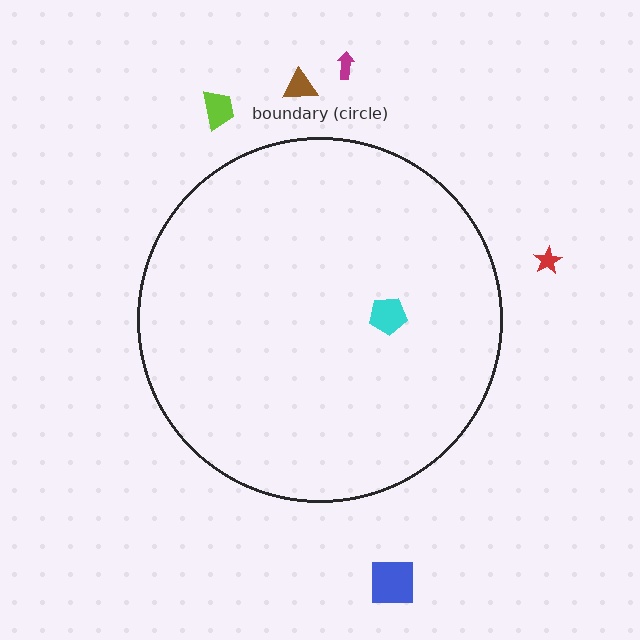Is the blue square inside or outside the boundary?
Outside.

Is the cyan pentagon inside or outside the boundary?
Inside.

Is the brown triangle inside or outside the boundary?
Outside.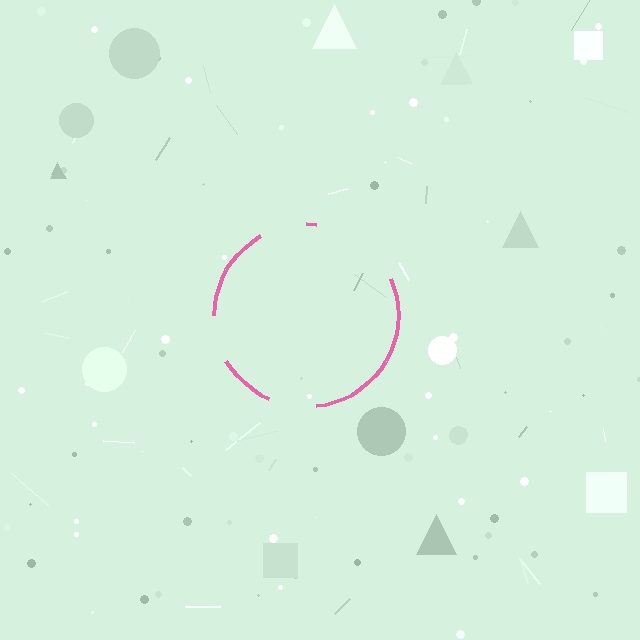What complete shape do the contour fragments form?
The contour fragments form a circle.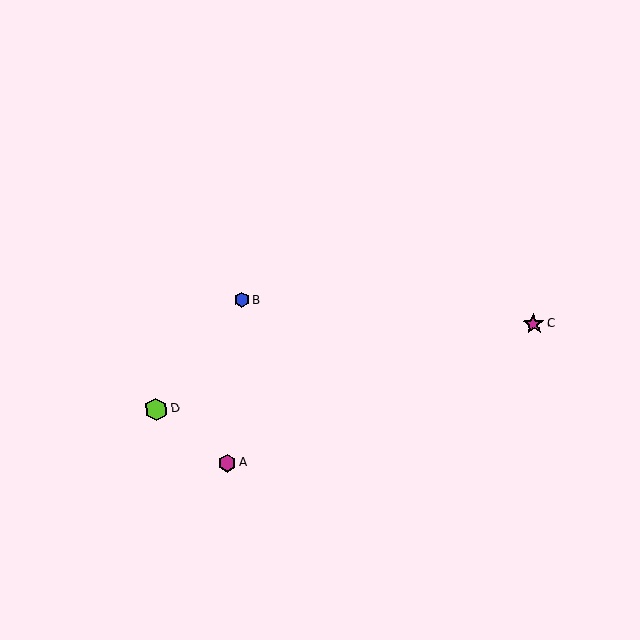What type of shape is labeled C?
Shape C is a magenta star.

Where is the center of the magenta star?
The center of the magenta star is at (534, 324).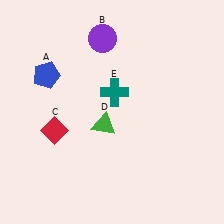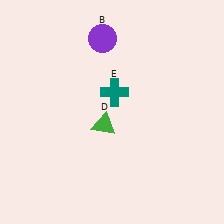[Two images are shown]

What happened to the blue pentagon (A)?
The blue pentagon (A) was removed in Image 2. It was in the top-left area of Image 1.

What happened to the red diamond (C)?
The red diamond (C) was removed in Image 2. It was in the bottom-left area of Image 1.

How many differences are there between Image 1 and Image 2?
There are 2 differences between the two images.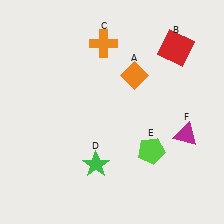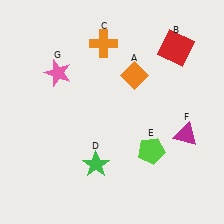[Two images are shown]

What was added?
A pink star (G) was added in Image 2.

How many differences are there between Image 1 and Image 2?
There is 1 difference between the two images.